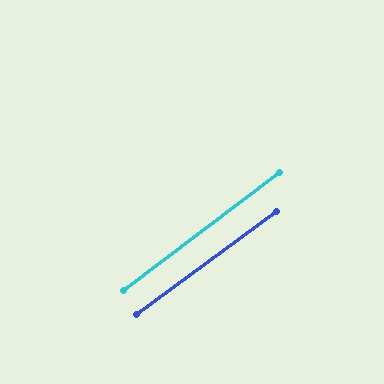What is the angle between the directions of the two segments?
Approximately 1 degree.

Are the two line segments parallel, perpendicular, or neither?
Parallel — their directions differ by only 0.7°.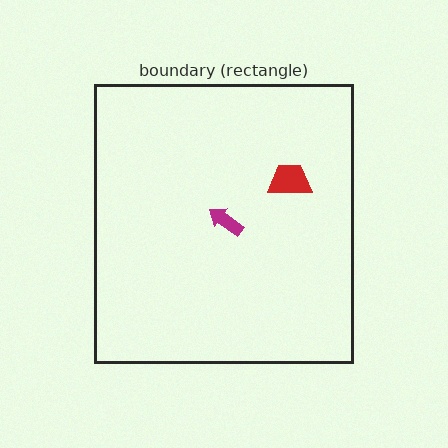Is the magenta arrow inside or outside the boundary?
Inside.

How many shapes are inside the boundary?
2 inside, 0 outside.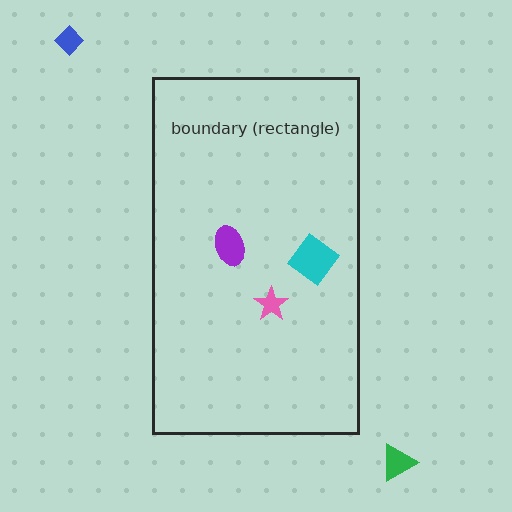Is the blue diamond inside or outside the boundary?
Outside.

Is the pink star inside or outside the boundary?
Inside.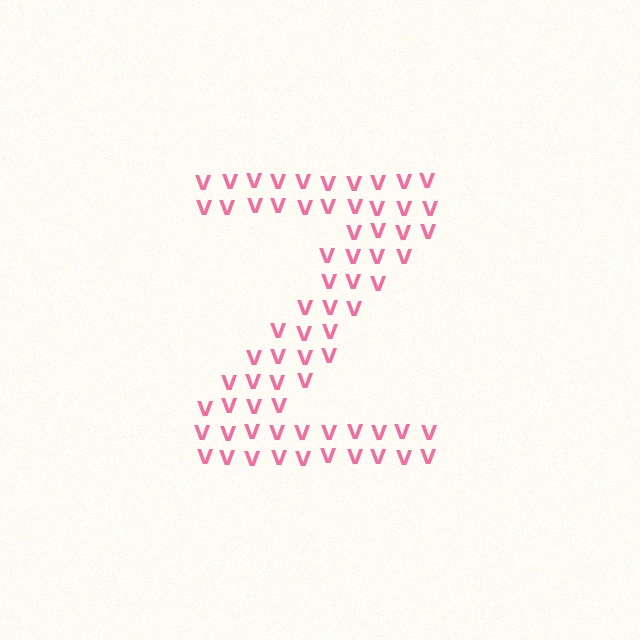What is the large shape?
The large shape is the letter Z.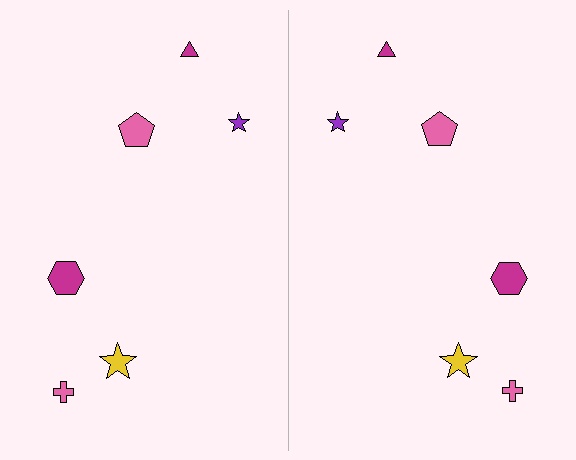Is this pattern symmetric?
Yes, this pattern has bilateral (reflection) symmetry.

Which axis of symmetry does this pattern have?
The pattern has a vertical axis of symmetry running through the center of the image.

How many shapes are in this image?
There are 12 shapes in this image.